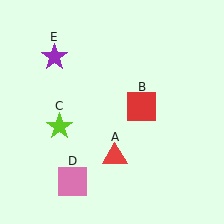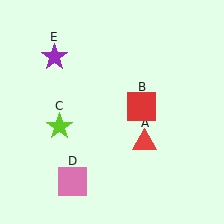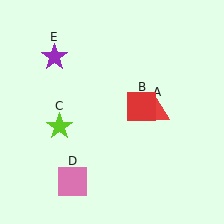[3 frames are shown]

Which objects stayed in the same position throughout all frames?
Red square (object B) and lime star (object C) and pink square (object D) and purple star (object E) remained stationary.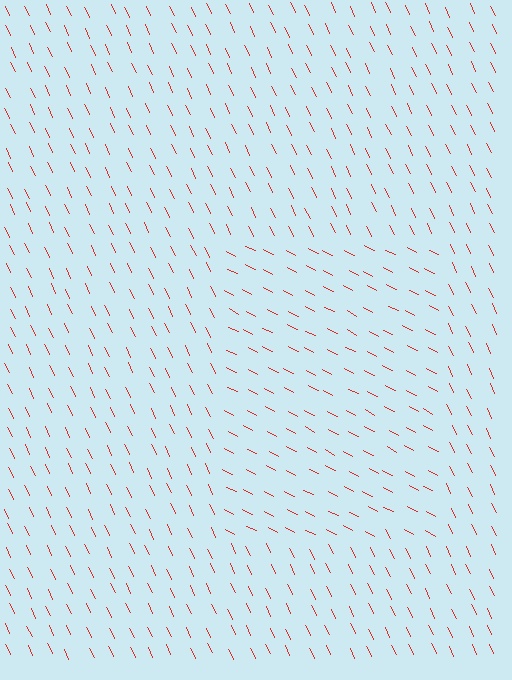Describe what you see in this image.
The image is filled with small red line segments. A rectangle region in the image has lines oriented differently from the surrounding lines, creating a visible texture boundary.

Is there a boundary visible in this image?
Yes, there is a texture boundary formed by a change in line orientation.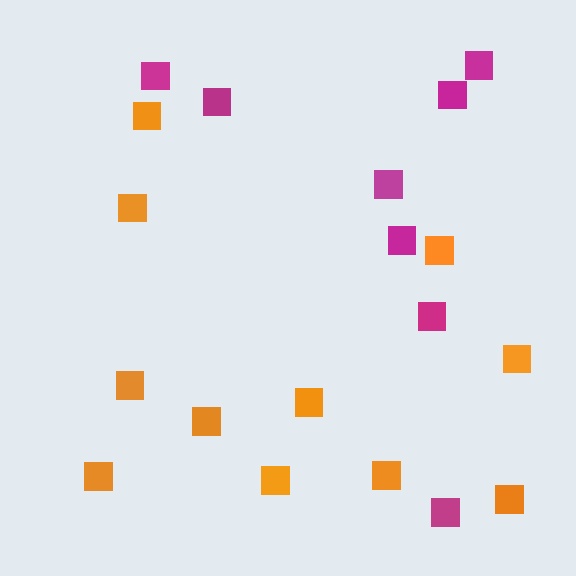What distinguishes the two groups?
There are 2 groups: one group of orange squares (11) and one group of magenta squares (8).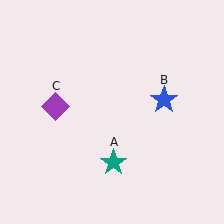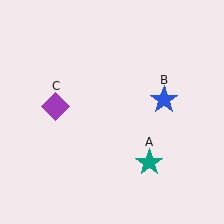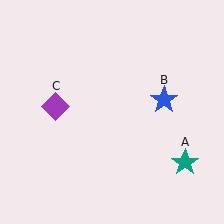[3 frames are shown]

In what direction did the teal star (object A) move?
The teal star (object A) moved right.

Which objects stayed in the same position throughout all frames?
Blue star (object B) and purple diamond (object C) remained stationary.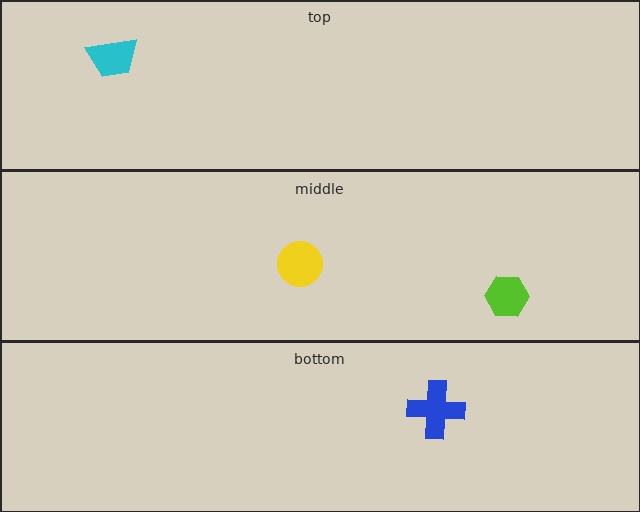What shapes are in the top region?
The cyan trapezoid.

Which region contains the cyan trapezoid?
The top region.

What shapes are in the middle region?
The yellow circle, the lime hexagon.